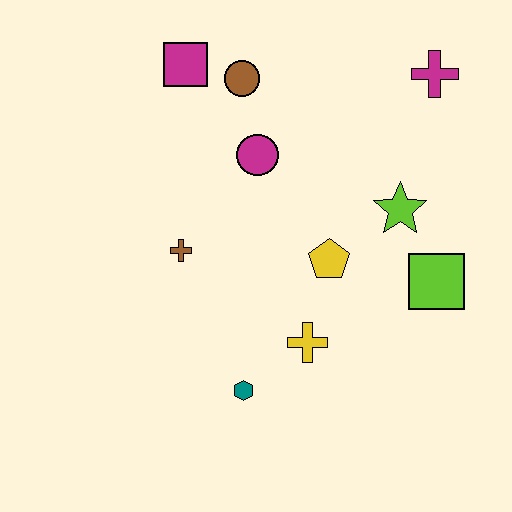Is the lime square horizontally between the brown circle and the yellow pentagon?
No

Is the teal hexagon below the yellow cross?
Yes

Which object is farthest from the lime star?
The magenta square is farthest from the lime star.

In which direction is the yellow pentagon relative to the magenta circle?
The yellow pentagon is below the magenta circle.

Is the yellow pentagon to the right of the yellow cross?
Yes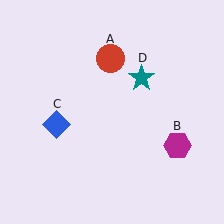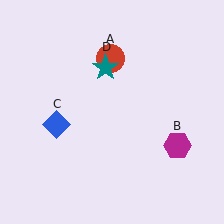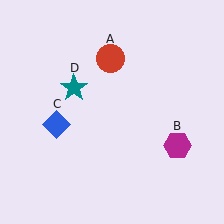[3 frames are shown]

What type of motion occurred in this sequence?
The teal star (object D) rotated counterclockwise around the center of the scene.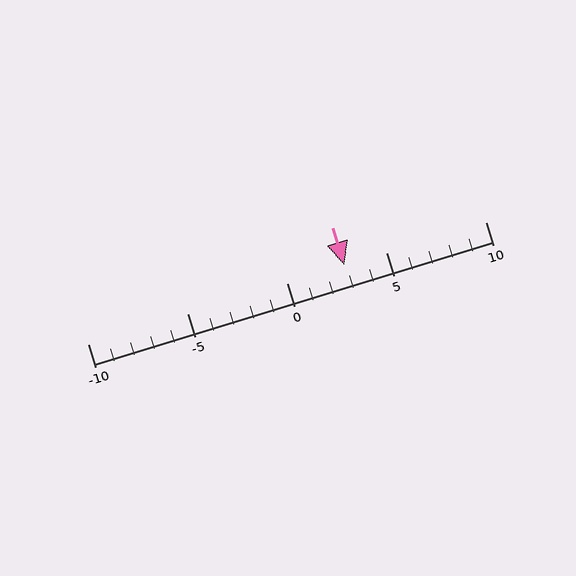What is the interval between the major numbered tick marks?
The major tick marks are spaced 5 units apart.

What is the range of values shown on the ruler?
The ruler shows values from -10 to 10.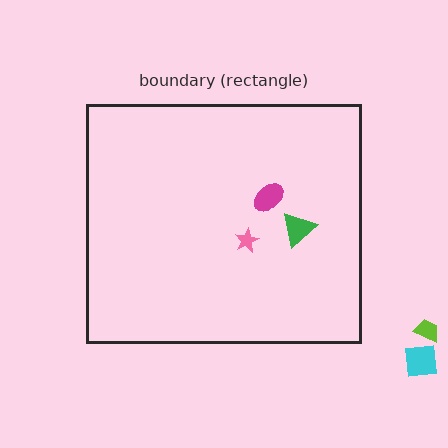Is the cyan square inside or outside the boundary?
Outside.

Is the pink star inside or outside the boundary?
Inside.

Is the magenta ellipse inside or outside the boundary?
Inside.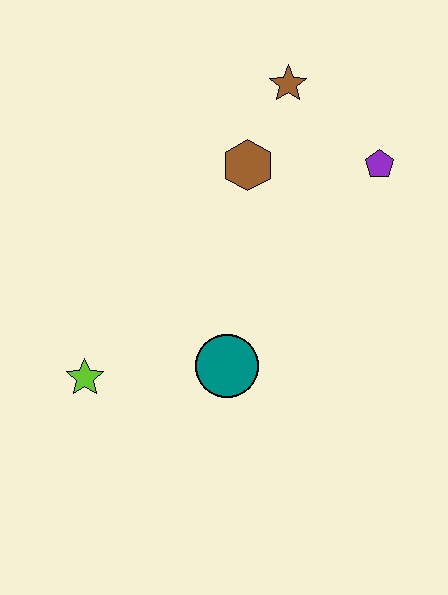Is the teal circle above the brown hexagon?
No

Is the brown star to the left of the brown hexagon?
No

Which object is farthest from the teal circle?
The brown star is farthest from the teal circle.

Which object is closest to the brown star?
The brown hexagon is closest to the brown star.